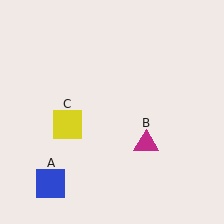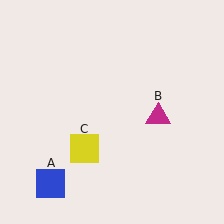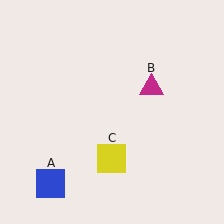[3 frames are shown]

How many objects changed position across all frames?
2 objects changed position: magenta triangle (object B), yellow square (object C).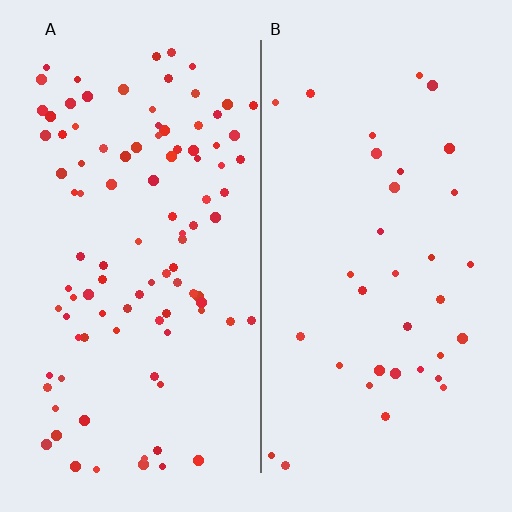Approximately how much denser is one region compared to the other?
Approximately 2.9× — region A over region B.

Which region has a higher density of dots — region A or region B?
A (the left).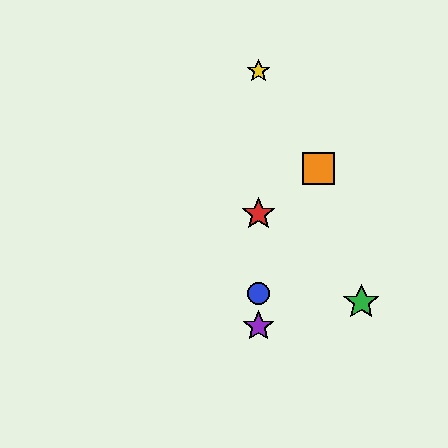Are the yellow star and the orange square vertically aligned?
No, the yellow star is at x≈258 and the orange square is at x≈318.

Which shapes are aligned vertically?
The red star, the blue circle, the yellow star, the purple star are aligned vertically.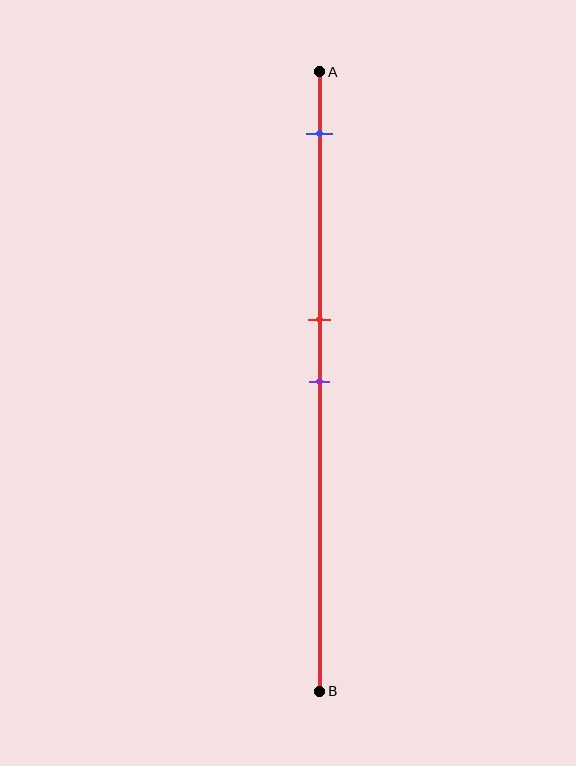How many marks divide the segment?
There are 3 marks dividing the segment.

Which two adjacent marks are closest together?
The red and purple marks are the closest adjacent pair.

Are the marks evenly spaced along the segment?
No, the marks are not evenly spaced.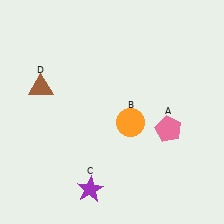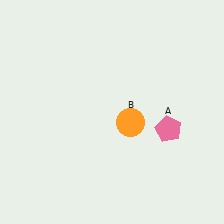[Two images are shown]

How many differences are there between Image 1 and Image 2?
There are 2 differences between the two images.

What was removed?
The brown triangle (D), the purple star (C) were removed in Image 2.